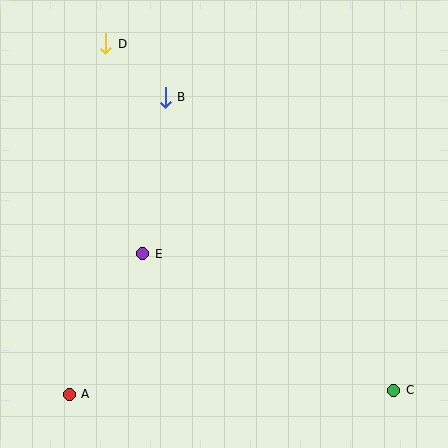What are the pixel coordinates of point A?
Point A is at (69, 394).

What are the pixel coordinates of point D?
Point D is at (106, 44).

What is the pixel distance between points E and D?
The distance between E and D is 214 pixels.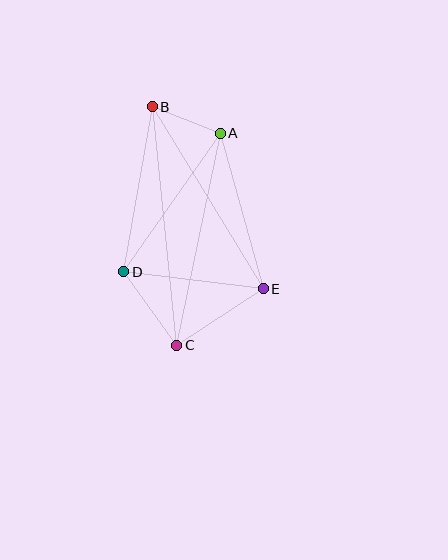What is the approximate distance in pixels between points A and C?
The distance between A and C is approximately 216 pixels.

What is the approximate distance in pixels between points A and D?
The distance between A and D is approximately 169 pixels.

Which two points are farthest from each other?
Points B and C are farthest from each other.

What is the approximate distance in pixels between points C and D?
The distance between C and D is approximately 90 pixels.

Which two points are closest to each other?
Points A and B are closest to each other.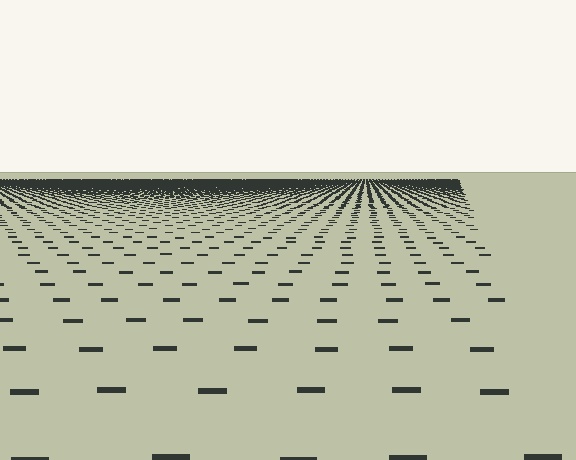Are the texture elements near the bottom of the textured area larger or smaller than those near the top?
Larger. Near the bottom, elements are closer to the viewer and appear at a bigger on-screen size.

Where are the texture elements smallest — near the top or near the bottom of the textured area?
Near the top.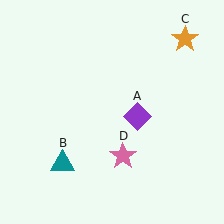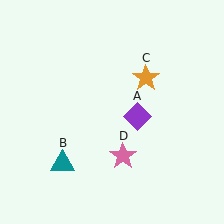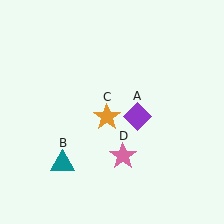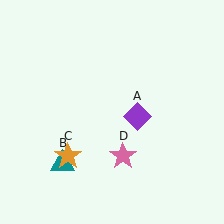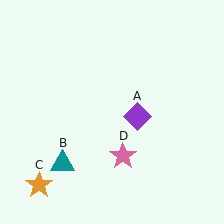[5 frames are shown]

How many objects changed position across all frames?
1 object changed position: orange star (object C).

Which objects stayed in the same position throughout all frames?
Purple diamond (object A) and teal triangle (object B) and pink star (object D) remained stationary.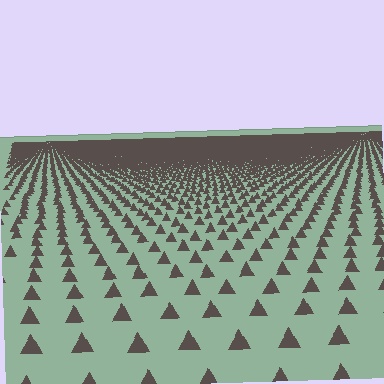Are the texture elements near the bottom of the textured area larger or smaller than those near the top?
Larger. Near the bottom, elements are closer to the viewer and appear at a bigger on-screen size.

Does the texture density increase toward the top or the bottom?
Density increases toward the top.